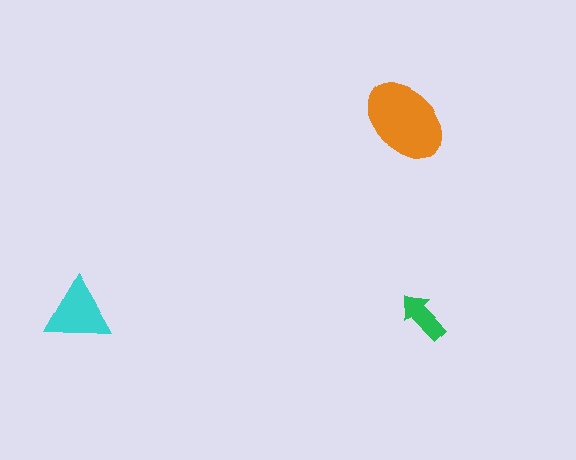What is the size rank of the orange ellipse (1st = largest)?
1st.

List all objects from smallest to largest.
The green arrow, the cyan triangle, the orange ellipse.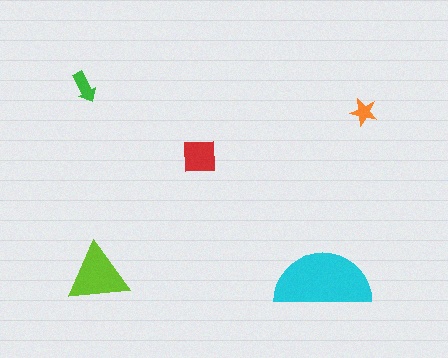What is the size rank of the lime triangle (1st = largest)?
2nd.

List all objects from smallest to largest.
The orange star, the green arrow, the red square, the lime triangle, the cyan semicircle.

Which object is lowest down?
The cyan semicircle is bottommost.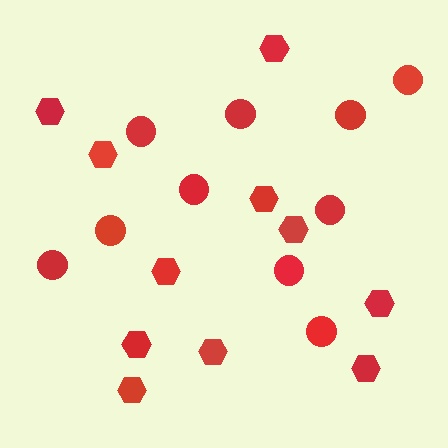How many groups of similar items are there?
There are 2 groups: one group of circles (10) and one group of hexagons (11).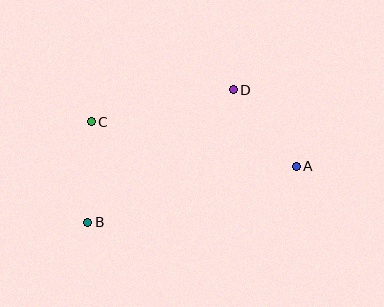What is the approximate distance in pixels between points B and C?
The distance between B and C is approximately 101 pixels.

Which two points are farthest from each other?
Points A and B are farthest from each other.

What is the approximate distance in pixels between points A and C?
The distance between A and C is approximately 210 pixels.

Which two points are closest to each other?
Points A and D are closest to each other.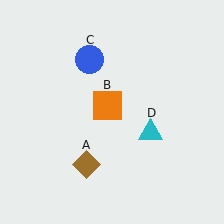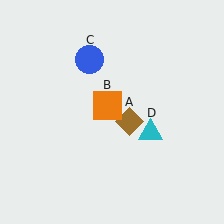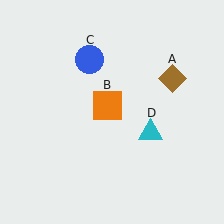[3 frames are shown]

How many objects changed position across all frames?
1 object changed position: brown diamond (object A).